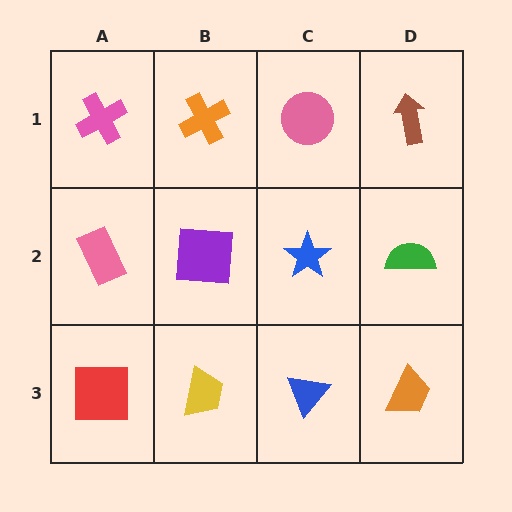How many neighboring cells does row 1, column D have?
2.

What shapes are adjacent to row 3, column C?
A blue star (row 2, column C), a yellow trapezoid (row 3, column B), an orange trapezoid (row 3, column D).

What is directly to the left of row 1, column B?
A pink cross.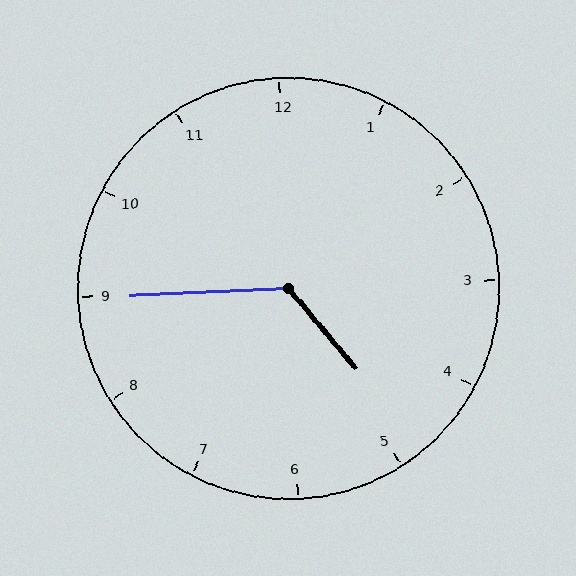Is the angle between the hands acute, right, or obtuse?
It is obtuse.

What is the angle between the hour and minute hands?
Approximately 128 degrees.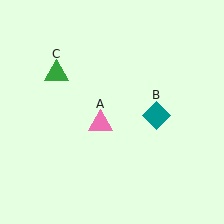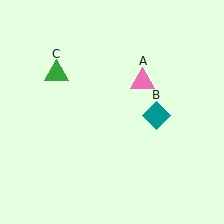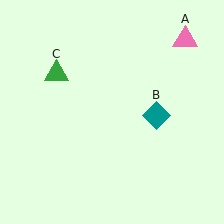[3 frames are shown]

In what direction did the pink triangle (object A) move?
The pink triangle (object A) moved up and to the right.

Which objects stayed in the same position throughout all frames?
Teal diamond (object B) and green triangle (object C) remained stationary.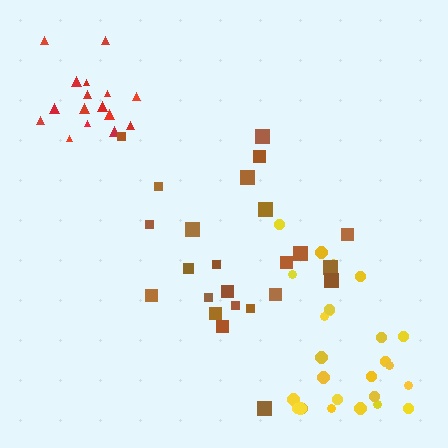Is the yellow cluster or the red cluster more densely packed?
Red.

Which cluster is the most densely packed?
Red.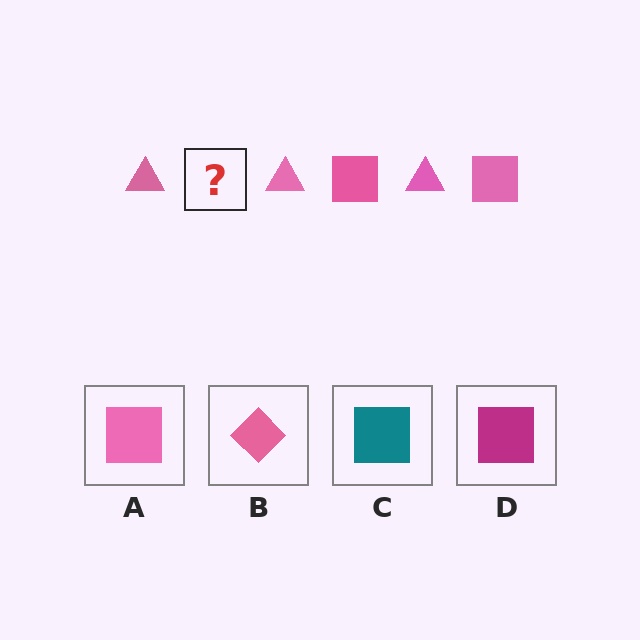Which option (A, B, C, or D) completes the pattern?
A.